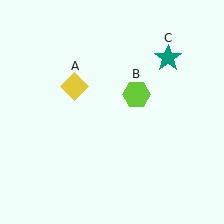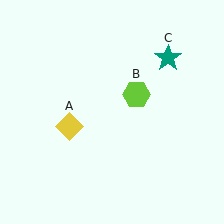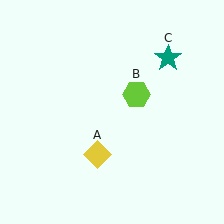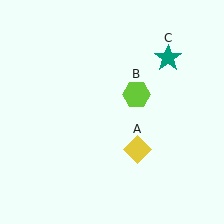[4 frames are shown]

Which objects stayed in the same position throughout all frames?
Lime hexagon (object B) and teal star (object C) remained stationary.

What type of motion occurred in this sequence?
The yellow diamond (object A) rotated counterclockwise around the center of the scene.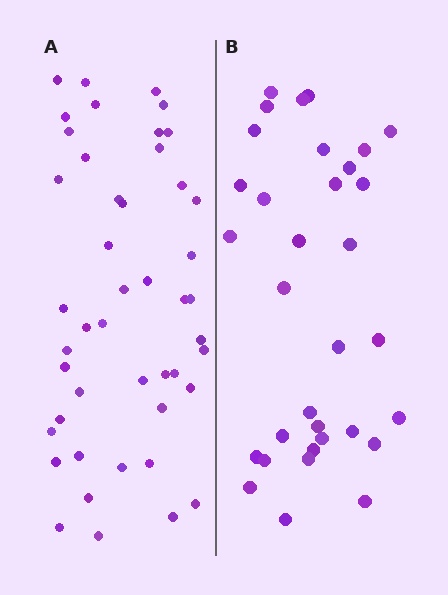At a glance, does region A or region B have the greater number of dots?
Region A (the left region) has more dots.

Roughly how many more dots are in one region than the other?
Region A has approximately 15 more dots than region B.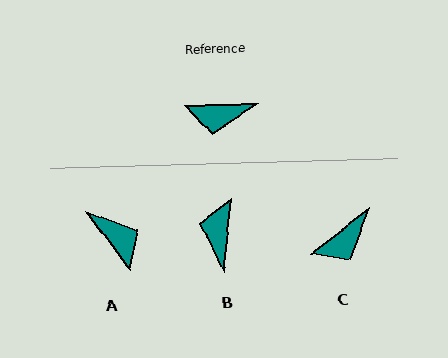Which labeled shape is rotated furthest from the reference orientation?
A, about 126 degrees away.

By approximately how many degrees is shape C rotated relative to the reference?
Approximately 37 degrees counter-clockwise.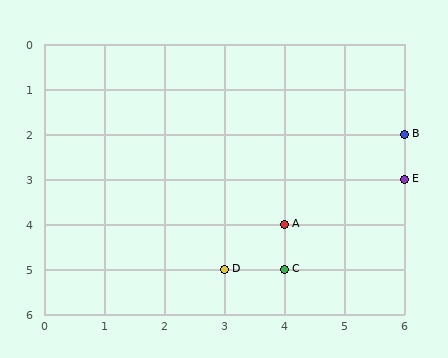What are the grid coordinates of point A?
Point A is at grid coordinates (4, 4).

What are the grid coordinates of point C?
Point C is at grid coordinates (4, 5).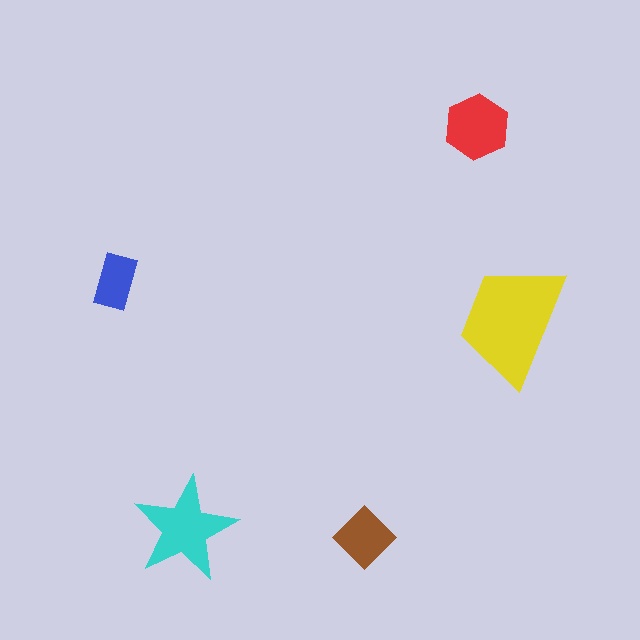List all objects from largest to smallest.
The yellow trapezoid, the cyan star, the red hexagon, the brown diamond, the blue rectangle.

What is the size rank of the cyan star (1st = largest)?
2nd.